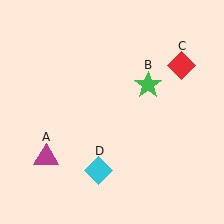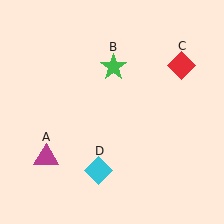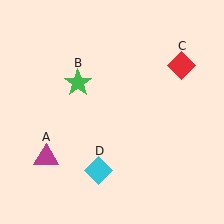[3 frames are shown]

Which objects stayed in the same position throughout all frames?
Magenta triangle (object A) and red diamond (object C) and cyan diamond (object D) remained stationary.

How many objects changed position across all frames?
1 object changed position: green star (object B).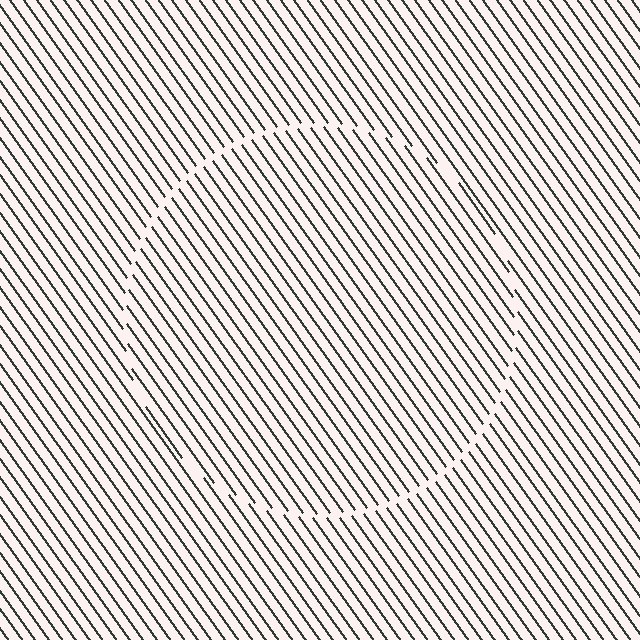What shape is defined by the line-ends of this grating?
An illusory circle. The interior of the shape contains the same grating, shifted by half a period — the contour is defined by the phase discontinuity where line-ends from the inner and outer gratings abut.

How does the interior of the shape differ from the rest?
The interior of the shape contains the same grating, shifted by half a period — the contour is defined by the phase discontinuity where line-ends from the inner and outer gratings abut.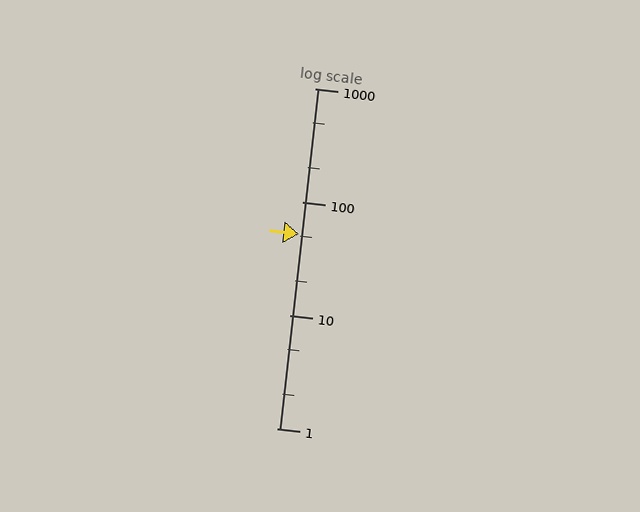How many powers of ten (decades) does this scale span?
The scale spans 3 decades, from 1 to 1000.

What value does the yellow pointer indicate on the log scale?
The pointer indicates approximately 52.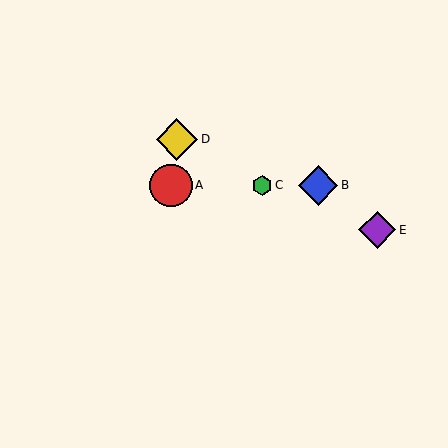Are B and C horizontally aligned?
Yes, both are at y≈185.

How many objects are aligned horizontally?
3 objects (A, B, C) are aligned horizontally.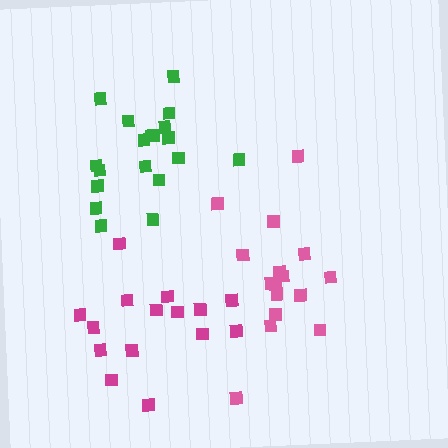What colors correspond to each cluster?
The clusters are colored: pink, magenta, green.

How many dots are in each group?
Group 1: 16 dots, Group 2: 15 dots, Group 3: 19 dots (50 total).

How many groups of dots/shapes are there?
There are 3 groups.